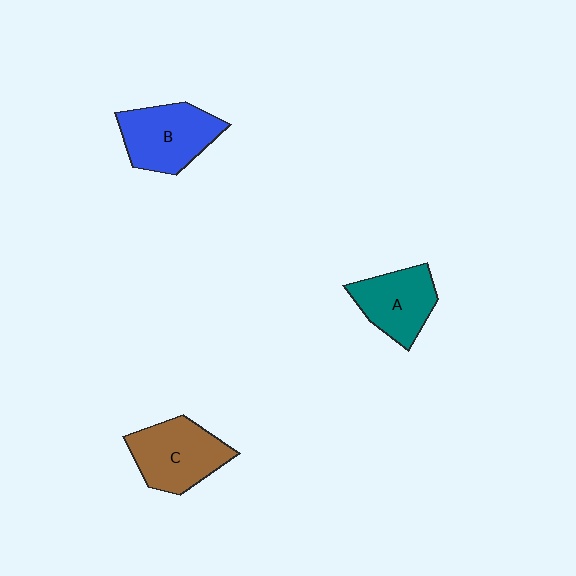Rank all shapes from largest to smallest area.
From largest to smallest: B (blue), C (brown), A (teal).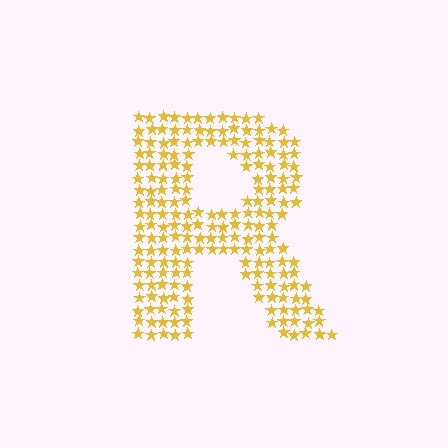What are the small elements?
The small elements are stars.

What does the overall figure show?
The overall figure shows the letter R.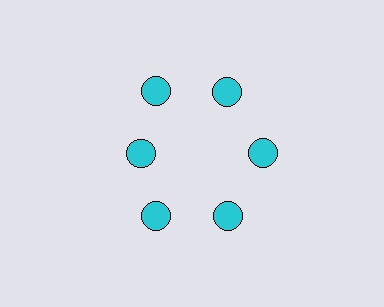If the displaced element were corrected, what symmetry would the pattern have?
It would have 6-fold rotational symmetry — the pattern would map onto itself every 60 degrees.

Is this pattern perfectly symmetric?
No. The 6 cyan circles are arranged in a ring, but one element near the 9 o'clock position is pulled inward toward the center, breaking the 6-fold rotational symmetry.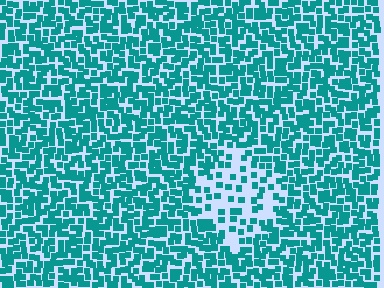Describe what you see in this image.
The image contains small teal elements arranged at two different densities. A diamond-shaped region is visible where the elements are less densely packed than the surrounding area.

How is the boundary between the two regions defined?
The boundary is defined by a change in element density (approximately 2.3x ratio). All elements are the same color, size, and shape.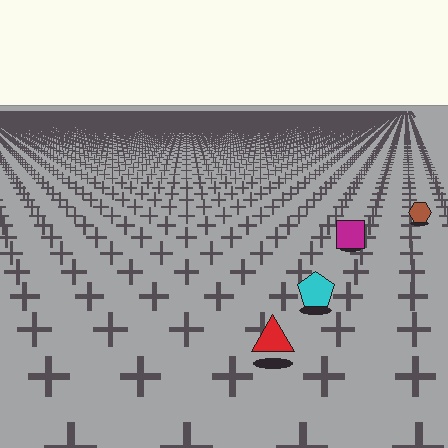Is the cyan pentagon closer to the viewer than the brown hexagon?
Yes. The cyan pentagon is closer — you can tell from the texture gradient: the ground texture is coarser near it.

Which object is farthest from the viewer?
The brown hexagon is farthest from the viewer. It appears smaller and the ground texture around it is denser.